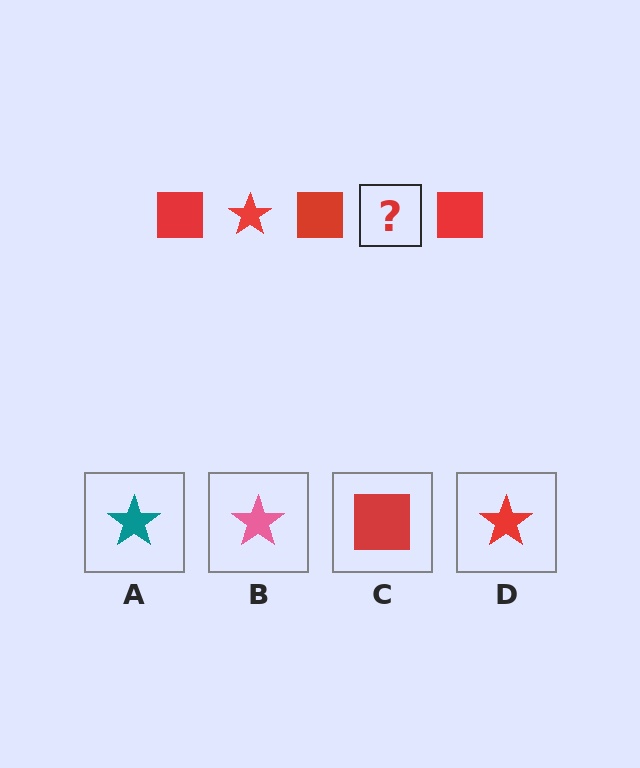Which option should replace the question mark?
Option D.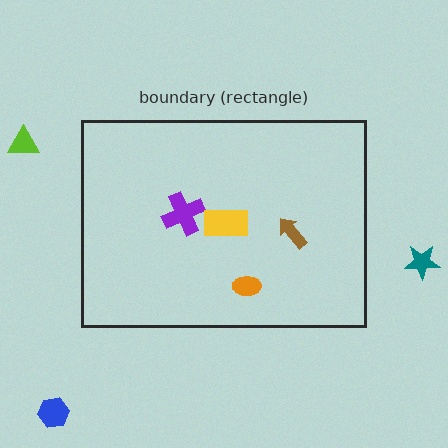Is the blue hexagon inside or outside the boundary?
Outside.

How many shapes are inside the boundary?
4 inside, 3 outside.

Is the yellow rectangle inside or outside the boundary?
Inside.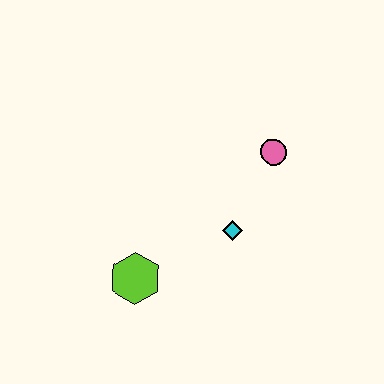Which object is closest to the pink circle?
The cyan diamond is closest to the pink circle.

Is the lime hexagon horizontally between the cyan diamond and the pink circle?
No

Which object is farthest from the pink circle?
The lime hexagon is farthest from the pink circle.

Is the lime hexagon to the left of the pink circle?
Yes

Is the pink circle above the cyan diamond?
Yes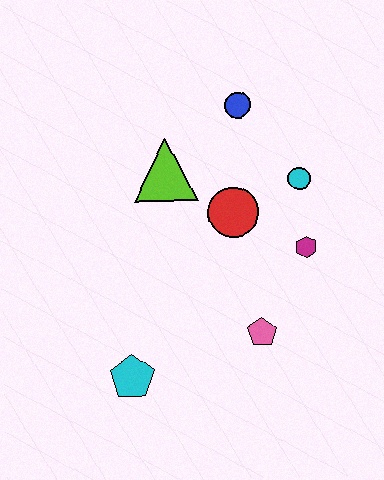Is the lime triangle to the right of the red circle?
No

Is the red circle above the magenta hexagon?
Yes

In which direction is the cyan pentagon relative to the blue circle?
The cyan pentagon is below the blue circle.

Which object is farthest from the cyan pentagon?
The blue circle is farthest from the cyan pentagon.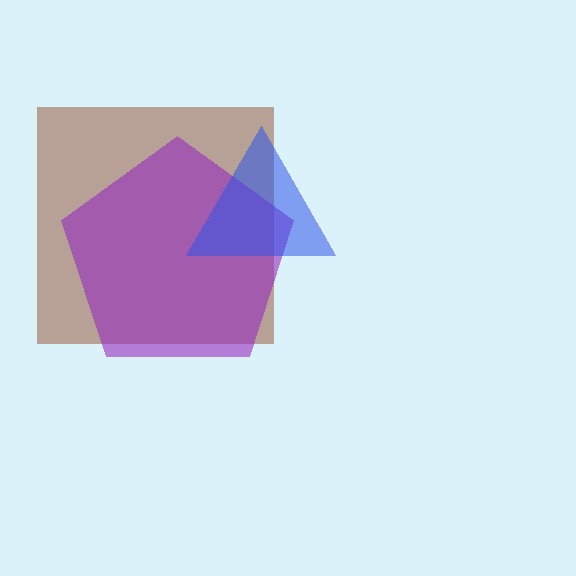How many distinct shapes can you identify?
There are 3 distinct shapes: a brown square, a purple pentagon, a blue triangle.